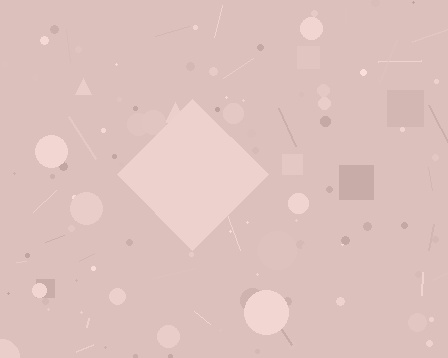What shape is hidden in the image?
A diamond is hidden in the image.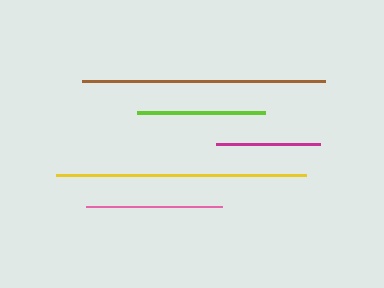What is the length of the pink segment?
The pink segment is approximately 136 pixels long.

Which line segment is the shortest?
The magenta line is the shortest at approximately 104 pixels.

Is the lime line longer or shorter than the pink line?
The pink line is longer than the lime line.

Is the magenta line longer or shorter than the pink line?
The pink line is longer than the magenta line.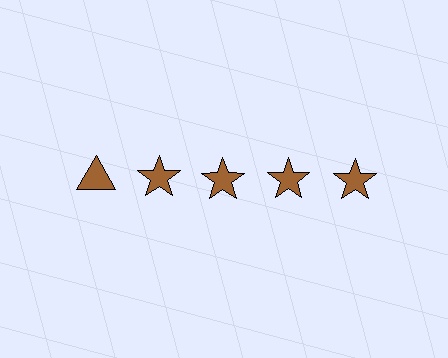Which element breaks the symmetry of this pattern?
The brown triangle in the top row, leftmost column breaks the symmetry. All other shapes are brown stars.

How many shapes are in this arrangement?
There are 5 shapes arranged in a grid pattern.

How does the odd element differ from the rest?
It has a different shape: triangle instead of star.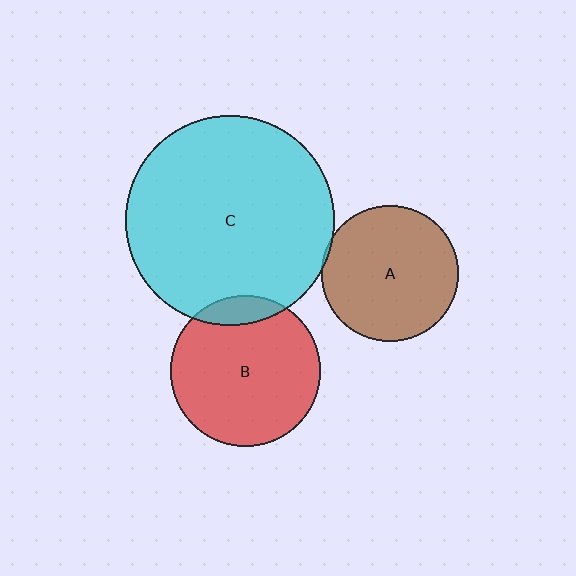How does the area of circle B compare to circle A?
Approximately 1.2 times.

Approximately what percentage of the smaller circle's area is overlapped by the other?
Approximately 5%.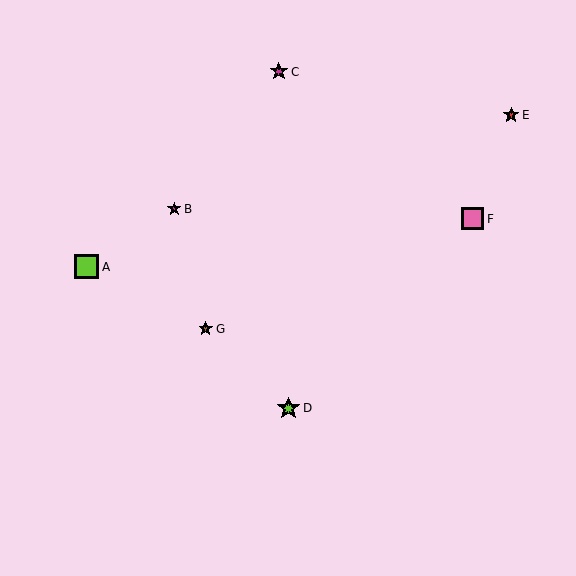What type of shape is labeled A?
Shape A is a lime square.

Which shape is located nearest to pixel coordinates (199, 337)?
The brown star (labeled G) at (206, 329) is nearest to that location.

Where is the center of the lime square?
The center of the lime square is at (86, 267).